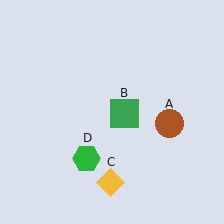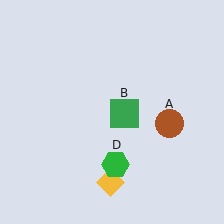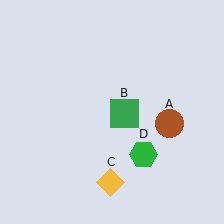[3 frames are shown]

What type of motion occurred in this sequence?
The green hexagon (object D) rotated counterclockwise around the center of the scene.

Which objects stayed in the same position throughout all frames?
Brown circle (object A) and green square (object B) and yellow diamond (object C) remained stationary.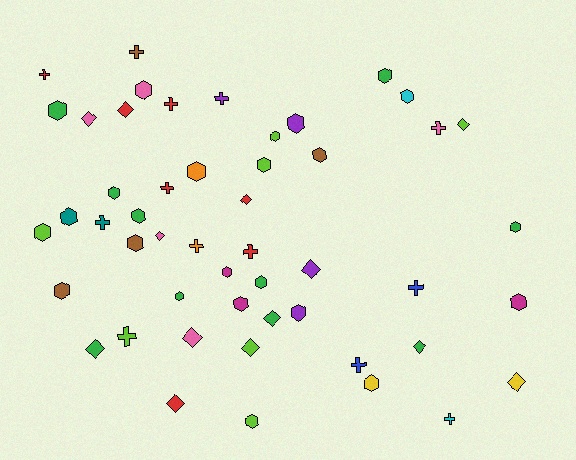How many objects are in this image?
There are 50 objects.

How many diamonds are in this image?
There are 13 diamonds.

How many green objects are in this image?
There are 10 green objects.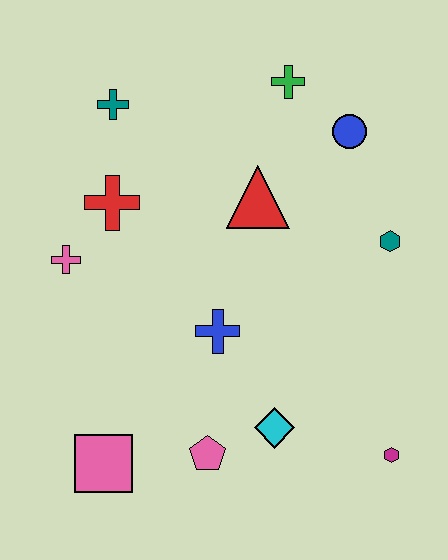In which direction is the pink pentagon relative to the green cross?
The pink pentagon is below the green cross.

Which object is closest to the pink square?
The pink pentagon is closest to the pink square.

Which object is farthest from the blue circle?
The pink square is farthest from the blue circle.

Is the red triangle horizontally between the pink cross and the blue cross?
No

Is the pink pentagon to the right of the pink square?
Yes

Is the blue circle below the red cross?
No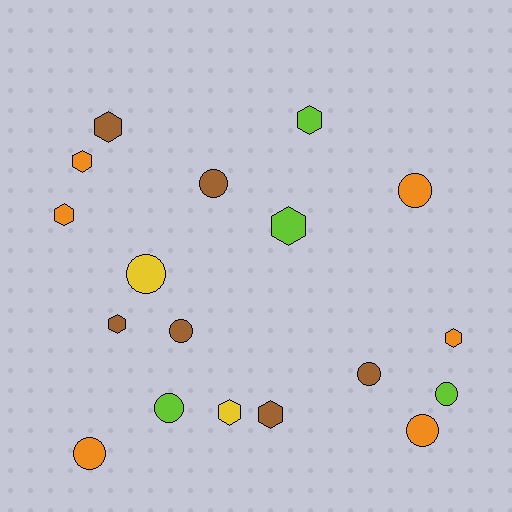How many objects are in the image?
There are 18 objects.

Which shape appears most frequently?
Hexagon, with 9 objects.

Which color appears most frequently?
Orange, with 6 objects.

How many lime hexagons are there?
There are 2 lime hexagons.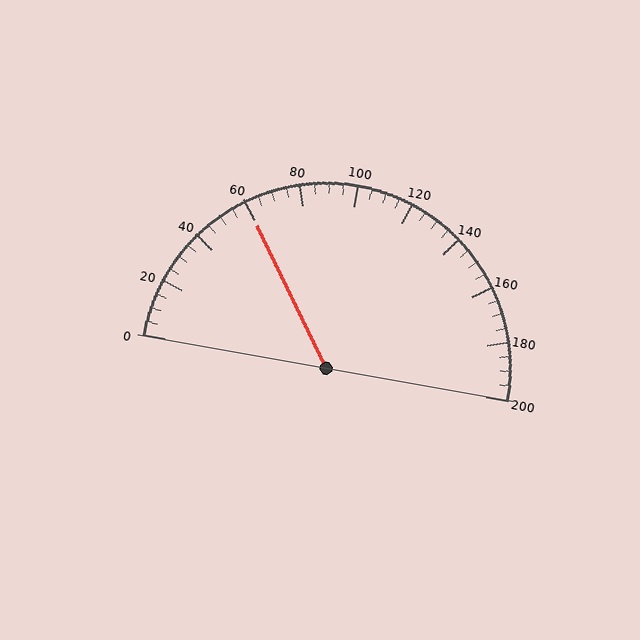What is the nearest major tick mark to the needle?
The nearest major tick mark is 60.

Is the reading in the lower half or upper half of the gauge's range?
The reading is in the lower half of the range (0 to 200).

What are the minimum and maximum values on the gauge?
The gauge ranges from 0 to 200.